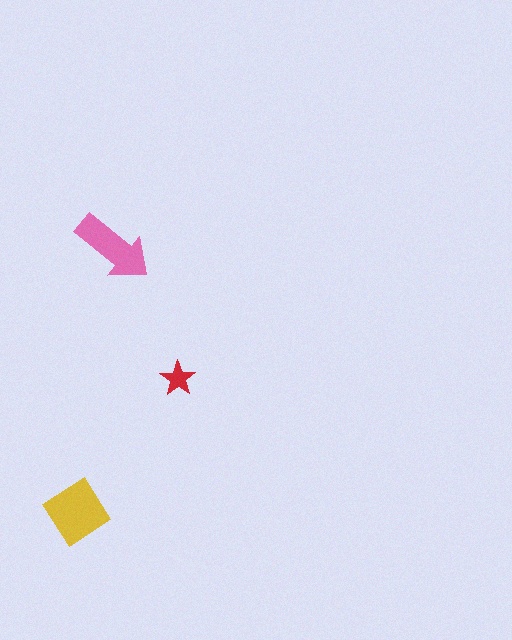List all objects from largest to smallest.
The yellow diamond, the pink arrow, the red star.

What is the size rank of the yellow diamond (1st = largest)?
1st.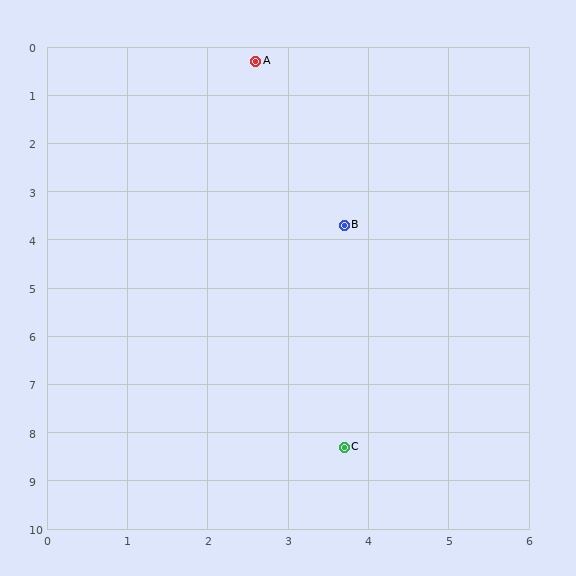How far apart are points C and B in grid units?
Points C and B are about 4.6 grid units apart.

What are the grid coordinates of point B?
Point B is at approximately (3.7, 3.7).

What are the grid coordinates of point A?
Point A is at approximately (2.6, 0.3).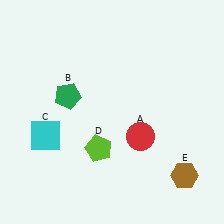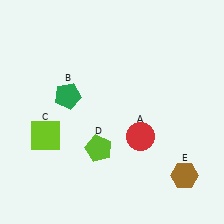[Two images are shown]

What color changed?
The square (C) changed from cyan in Image 1 to lime in Image 2.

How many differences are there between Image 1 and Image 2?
There is 1 difference between the two images.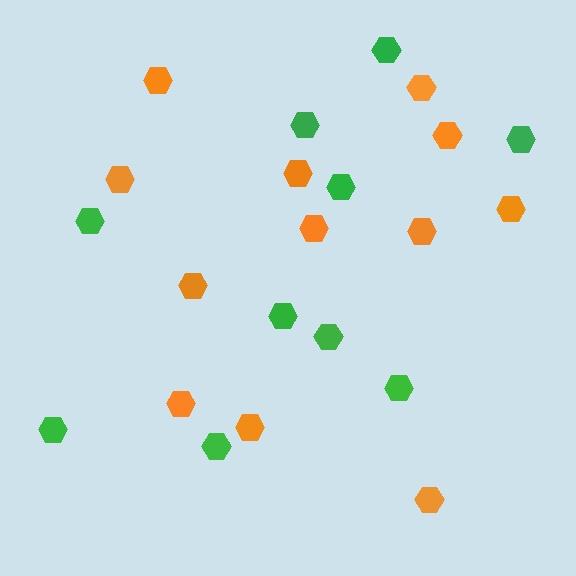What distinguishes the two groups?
There are 2 groups: one group of orange hexagons (12) and one group of green hexagons (10).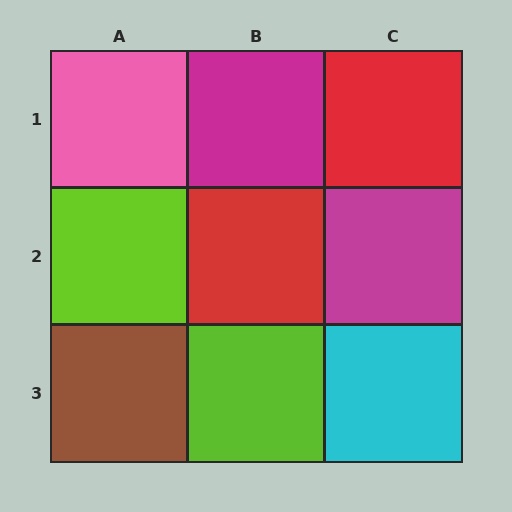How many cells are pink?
1 cell is pink.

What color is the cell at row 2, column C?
Magenta.